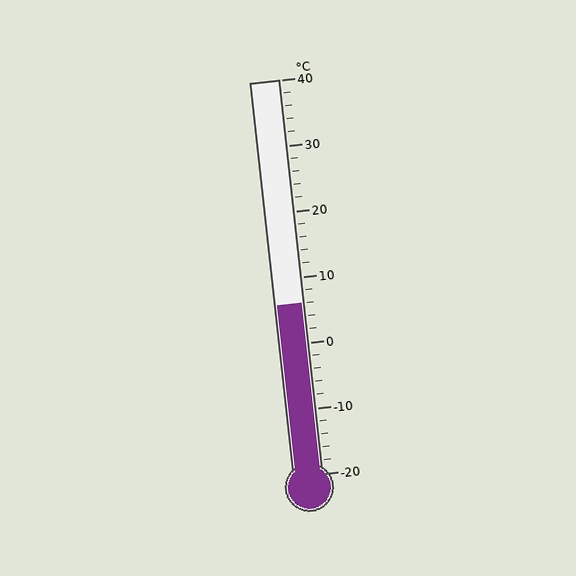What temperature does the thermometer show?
The thermometer shows approximately 6°C.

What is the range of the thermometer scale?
The thermometer scale ranges from -20°C to 40°C.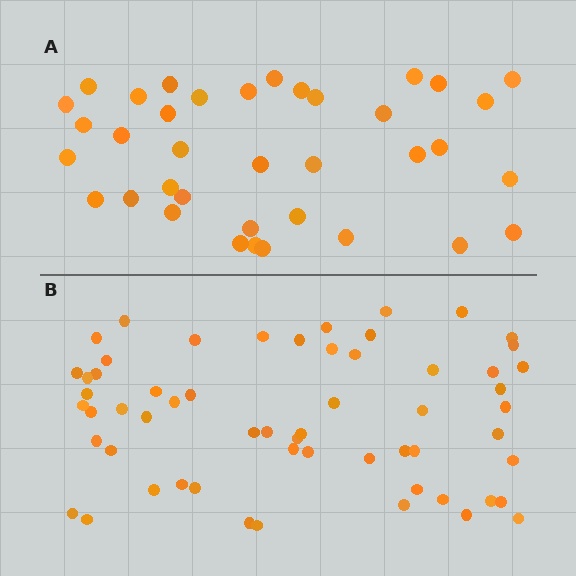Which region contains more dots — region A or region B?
Region B (the bottom region) has more dots.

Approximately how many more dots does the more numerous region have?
Region B has approximately 20 more dots than region A.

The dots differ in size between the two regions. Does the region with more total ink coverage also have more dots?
No. Region A has more total ink coverage because its dots are larger, but region B actually contains more individual dots. Total area can be misleading — the number of items is what matters here.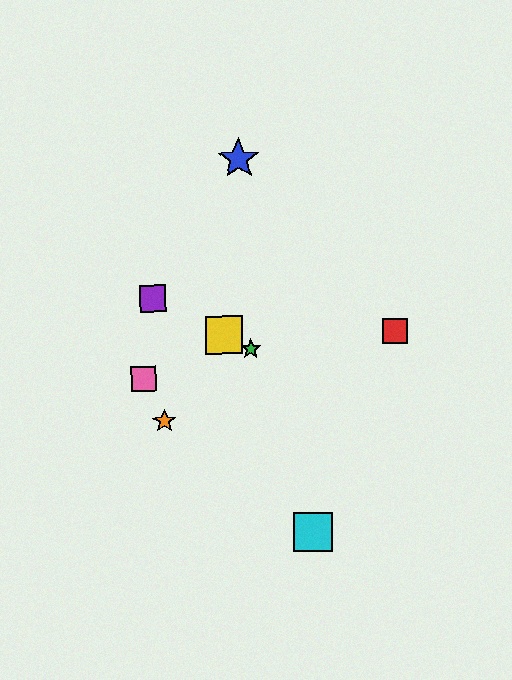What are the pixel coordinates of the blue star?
The blue star is at (239, 159).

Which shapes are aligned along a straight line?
The green star, the yellow square, the purple square are aligned along a straight line.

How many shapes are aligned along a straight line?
3 shapes (the green star, the yellow square, the purple square) are aligned along a straight line.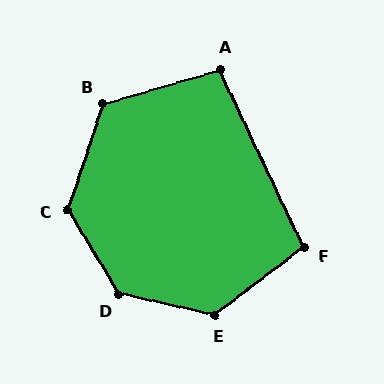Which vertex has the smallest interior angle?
A, at approximately 99 degrees.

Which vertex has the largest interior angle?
D, at approximately 134 degrees.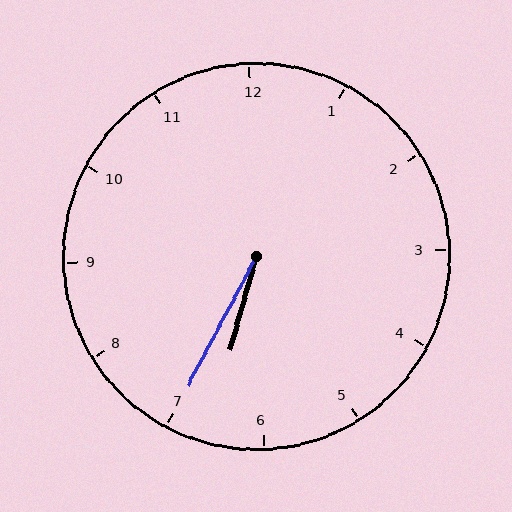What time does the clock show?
6:35.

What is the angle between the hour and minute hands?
Approximately 12 degrees.